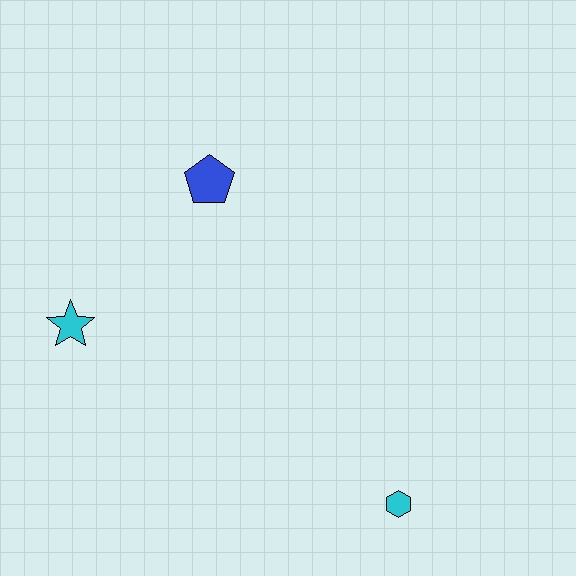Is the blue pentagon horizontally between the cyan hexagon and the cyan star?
Yes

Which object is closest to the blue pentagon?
The cyan star is closest to the blue pentagon.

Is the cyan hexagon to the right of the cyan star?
Yes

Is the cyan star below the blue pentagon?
Yes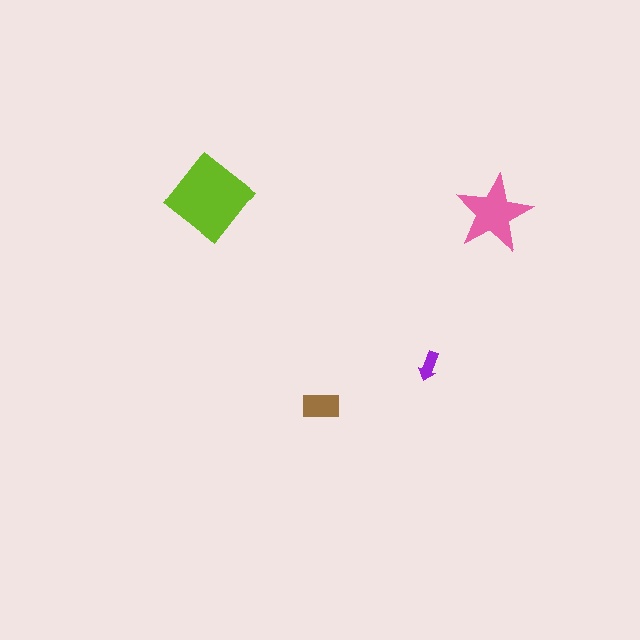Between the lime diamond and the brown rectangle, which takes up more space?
The lime diamond.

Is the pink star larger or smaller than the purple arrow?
Larger.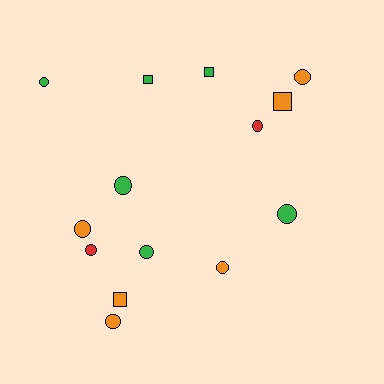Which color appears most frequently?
Green, with 6 objects.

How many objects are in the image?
There are 14 objects.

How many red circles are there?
There are 2 red circles.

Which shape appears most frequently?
Circle, with 10 objects.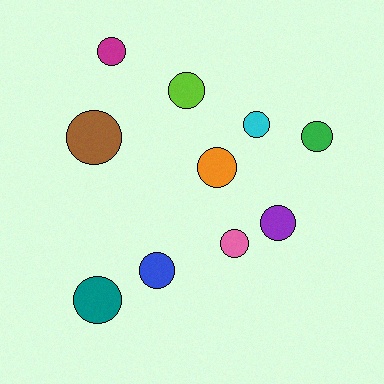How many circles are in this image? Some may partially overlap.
There are 10 circles.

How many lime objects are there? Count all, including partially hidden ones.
There is 1 lime object.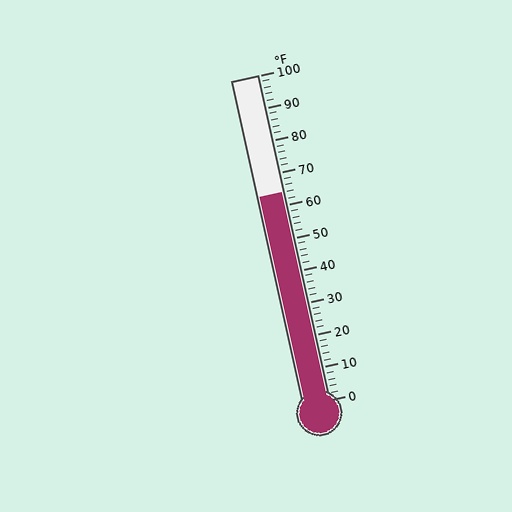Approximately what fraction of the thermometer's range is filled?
The thermometer is filled to approximately 65% of its range.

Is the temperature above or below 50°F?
The temperature is above 50°F.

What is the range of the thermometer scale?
The thermometer scale ranges from 0°F to 100°F.